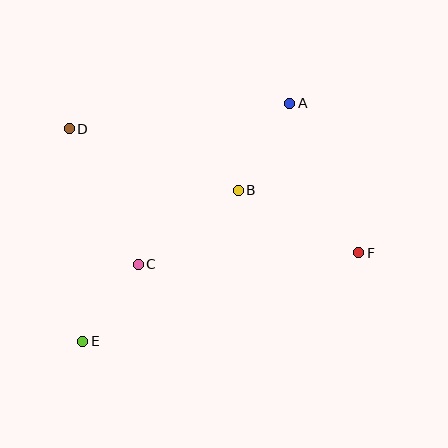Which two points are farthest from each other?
Points A and E are farthest from each other.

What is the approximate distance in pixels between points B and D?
The distance between B and D is approximately 180 pixels.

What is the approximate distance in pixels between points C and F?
The distance between C and F is approximately 221 pixels.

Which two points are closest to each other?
Points C and E are closest to each other.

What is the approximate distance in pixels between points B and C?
The distance between B and C is approximately 124 pixels.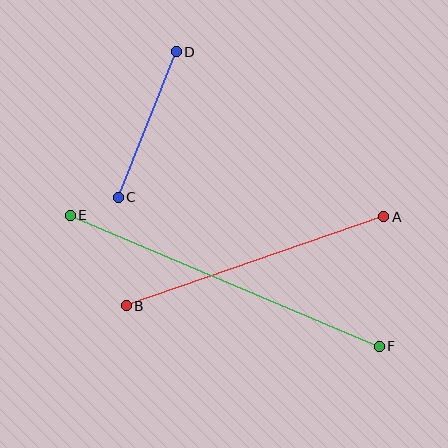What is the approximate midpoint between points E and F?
The midpoint is at approximately (225, 281) pixels.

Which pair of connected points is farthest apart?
Points E and F are farthest apart.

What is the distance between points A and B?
The distance is approximately 272 pixels.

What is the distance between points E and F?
The distance is approximately 336 pixels.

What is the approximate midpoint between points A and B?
The midpoint is at approximately (255, 261) pixels.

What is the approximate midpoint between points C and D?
The midpoint is at approximately (147, 124) pixels.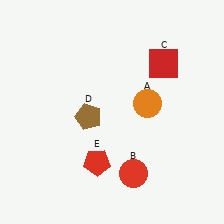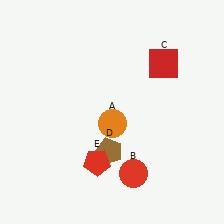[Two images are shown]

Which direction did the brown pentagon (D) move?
The brown pentagon (D) moved down.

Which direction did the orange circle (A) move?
The orange circle (A) moved left.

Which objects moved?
The objects that moved are: the orange circle (A), the brown pentagon (D).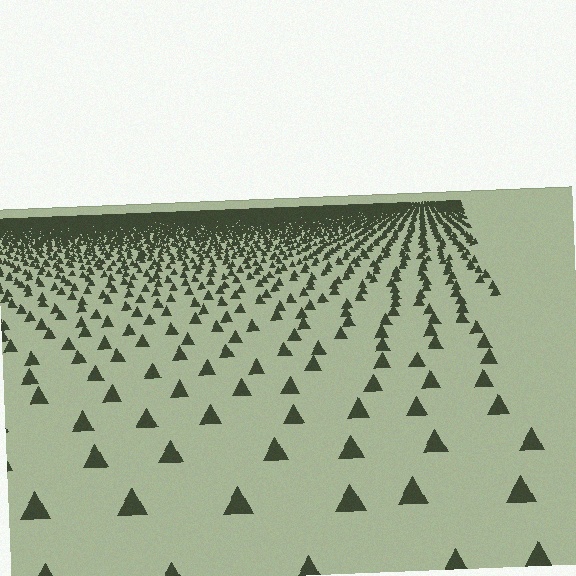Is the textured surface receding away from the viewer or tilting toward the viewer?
The surface is receding away from the viewer. Texture elements get smaller and denser toward the top.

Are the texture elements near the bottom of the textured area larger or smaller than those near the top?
Larger. Near the bottom, elements are closer to the viewer and appear at a bigger on-screen size.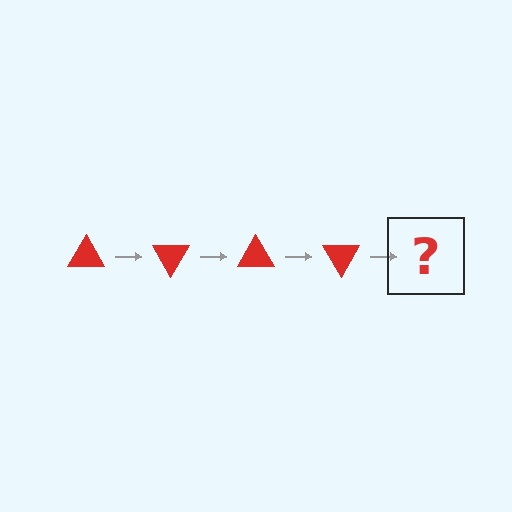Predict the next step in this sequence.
The next step is a red triangle rotated 240 degrees.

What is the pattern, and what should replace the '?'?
The pattern is that the triangle rotates 60 degrees each step. The '?' should be a red triangle rotated 240 degrees.